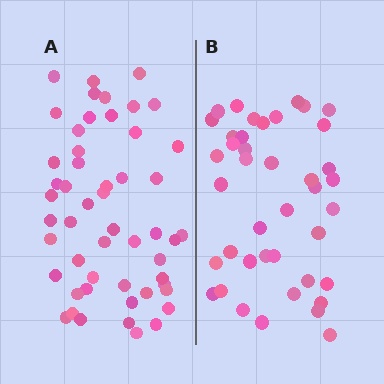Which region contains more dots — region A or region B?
Region A (the left region) has more dots.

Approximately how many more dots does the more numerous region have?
Region A has roughly 12 or so more dots than region B.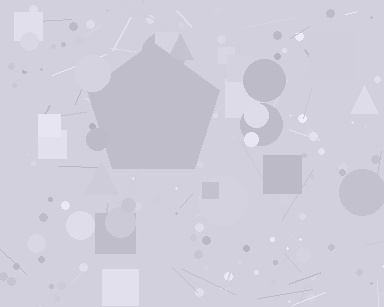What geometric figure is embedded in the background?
A pentagon is embedded in the background.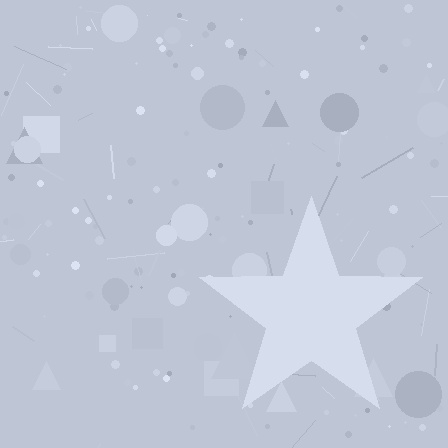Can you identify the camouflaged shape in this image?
The camouflaged shape is a star.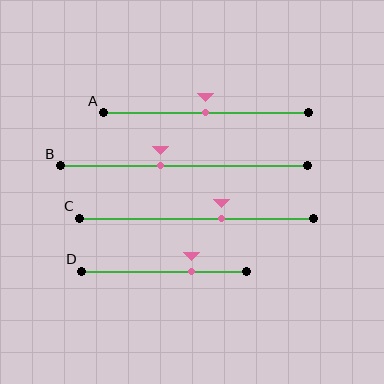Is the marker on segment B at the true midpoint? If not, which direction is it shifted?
No, the marker on segment B is shifted to the left by about 9% of the segment length.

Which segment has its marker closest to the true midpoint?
Segment A has its marker closest to the true midpoint.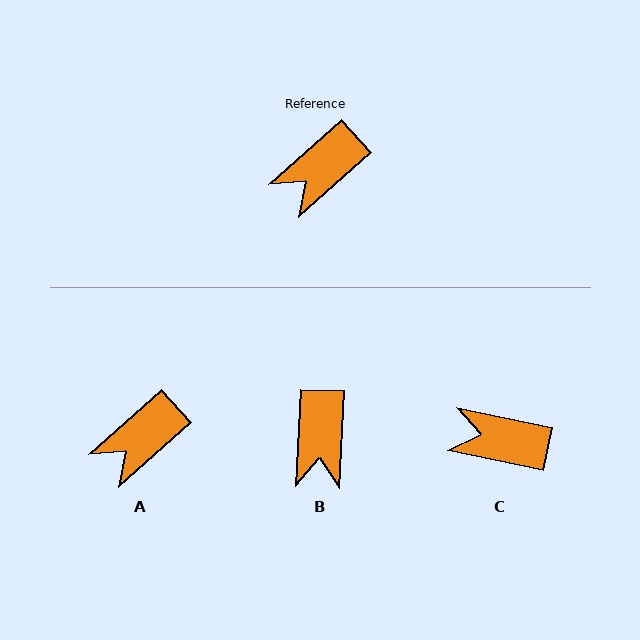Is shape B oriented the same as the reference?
No, it is off by about 46 degrees.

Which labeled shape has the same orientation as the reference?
A.